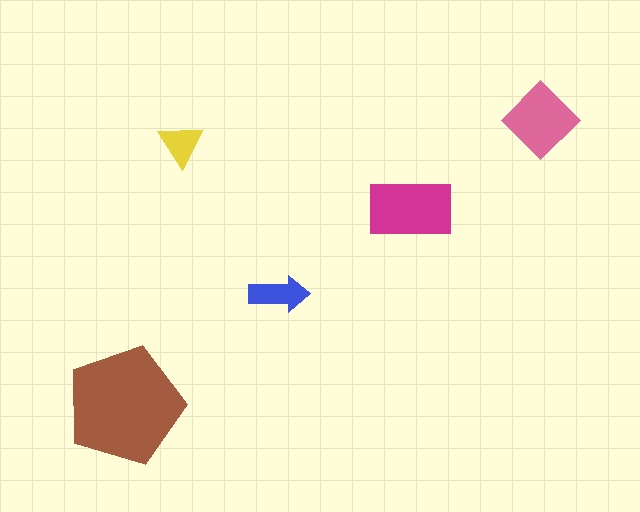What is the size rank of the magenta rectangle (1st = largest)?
2nd.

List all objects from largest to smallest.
The brown pentagon, the magenta rectangle, the pink diamond, the blue arrow, the yellow triangle.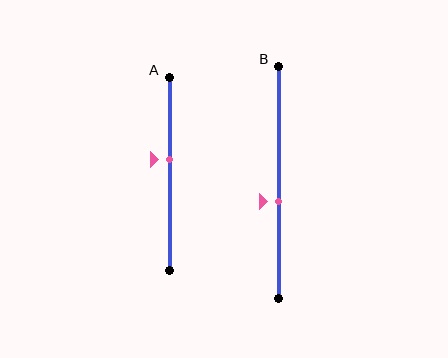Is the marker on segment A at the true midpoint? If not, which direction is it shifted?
No, the marker on segment A is shifted upward by about 8% of the segment length.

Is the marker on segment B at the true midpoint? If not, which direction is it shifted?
No, the marker on segment B is shifted downward by about 9% of the segment length.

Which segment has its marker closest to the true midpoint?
Segment A has its marker closest to the true midpoint.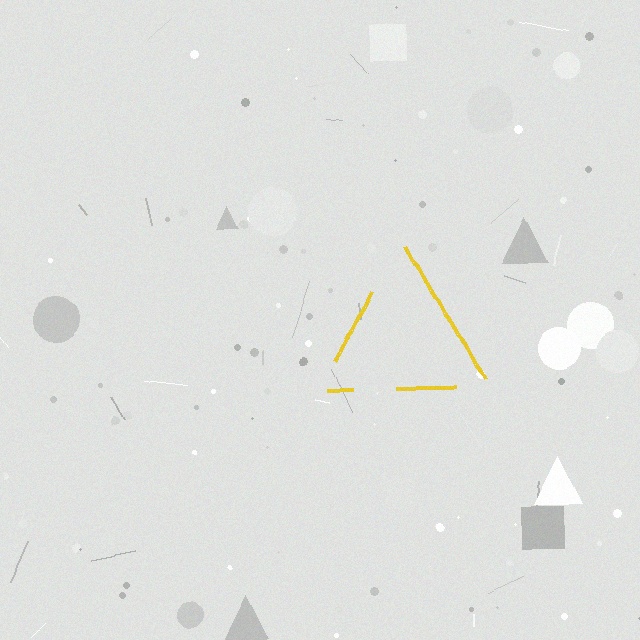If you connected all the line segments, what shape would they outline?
They would outline a triangle.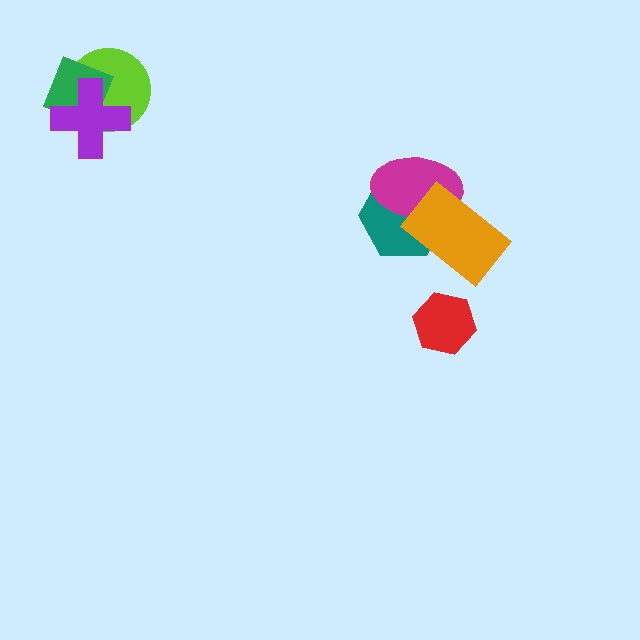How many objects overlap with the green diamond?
2 objects overlap with the green diamond.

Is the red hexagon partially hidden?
No, no other shape covers it.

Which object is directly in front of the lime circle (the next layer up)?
The green diamond is directly in front of the lime circle.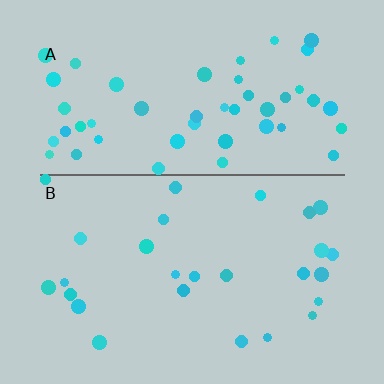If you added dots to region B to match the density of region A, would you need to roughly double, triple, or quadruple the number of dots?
Approximately double.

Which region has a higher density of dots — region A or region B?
A (the top).